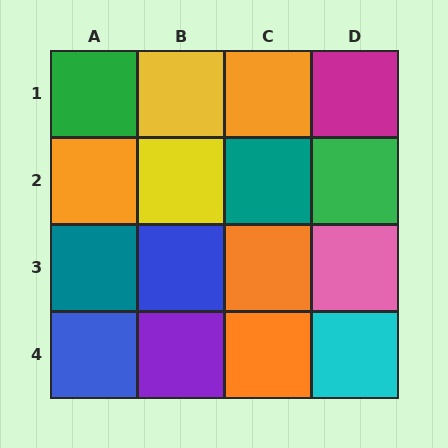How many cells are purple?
1 cell is purple.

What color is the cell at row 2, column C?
Teal.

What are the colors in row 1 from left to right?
Green, yellow, orange, magenta.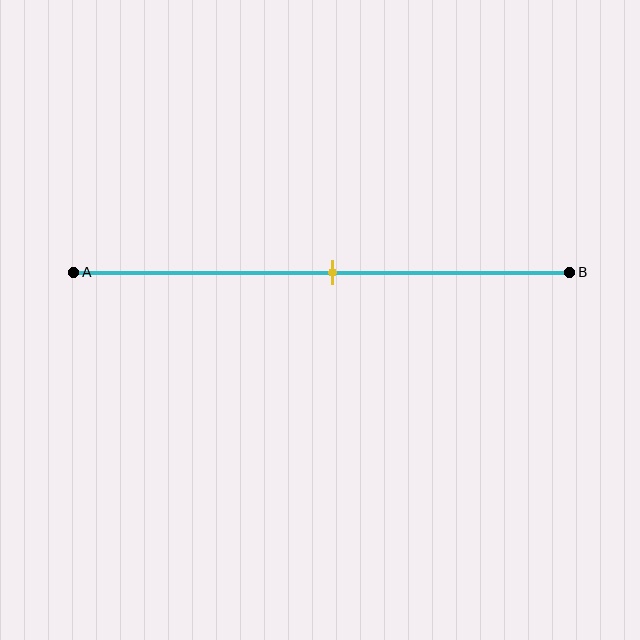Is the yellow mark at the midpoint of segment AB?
Yes, the mark is approximately at the midpoint.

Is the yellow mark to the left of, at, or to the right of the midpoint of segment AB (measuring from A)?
The yellow mark is approximately at the midpoint of segment AB.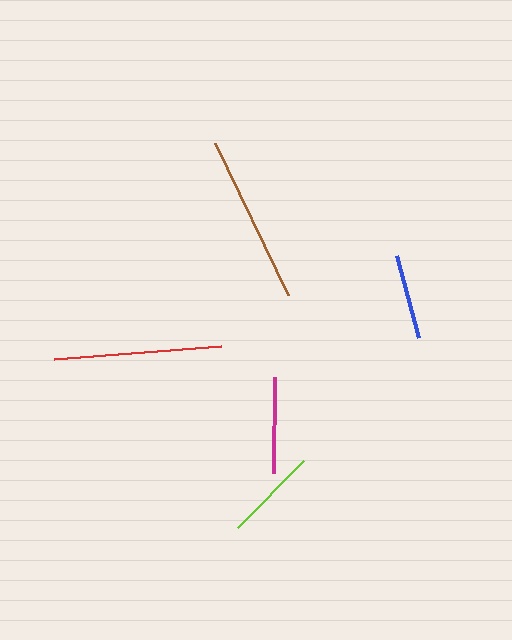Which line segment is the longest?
The brown line is the longest at approximately 168 pixels.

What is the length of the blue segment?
The blue segment is approximately 85 pixels long.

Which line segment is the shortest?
The blue line is the shortest at approximately 85 pixels.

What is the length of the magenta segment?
The magenta segment is approximately 97 pixels long.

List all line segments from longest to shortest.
From longest to shortest: brown, red, magenta, lime, blue.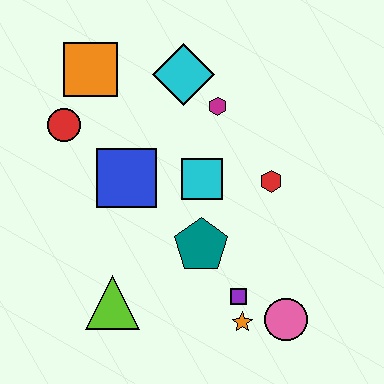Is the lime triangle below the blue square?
Yes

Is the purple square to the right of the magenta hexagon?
Yes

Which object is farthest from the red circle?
The pink circle is farthest from the red circle.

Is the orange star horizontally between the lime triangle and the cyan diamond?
No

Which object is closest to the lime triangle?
The teal pentagon is closest to the lime triangle.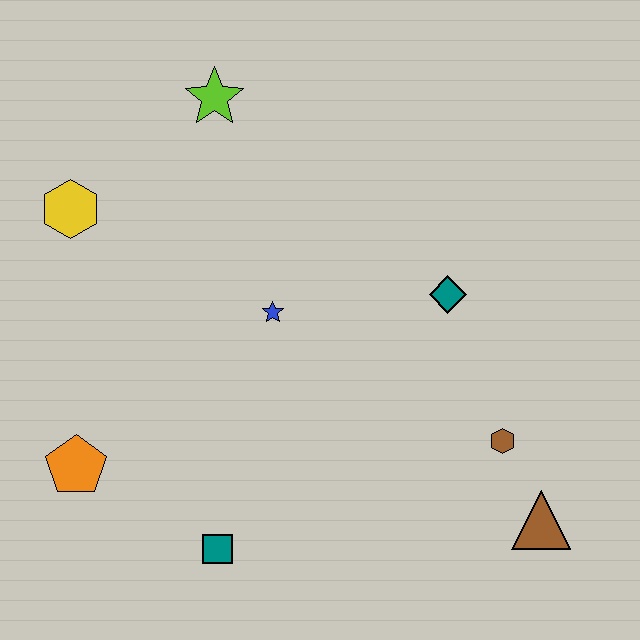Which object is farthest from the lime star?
The brown triangle is farthest from the lime star.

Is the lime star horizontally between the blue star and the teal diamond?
No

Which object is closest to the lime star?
The yellow hexagon is closest to the lime star.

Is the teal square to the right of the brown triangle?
No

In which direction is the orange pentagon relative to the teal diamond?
The orange pentagon is to the left of the teal diamond.